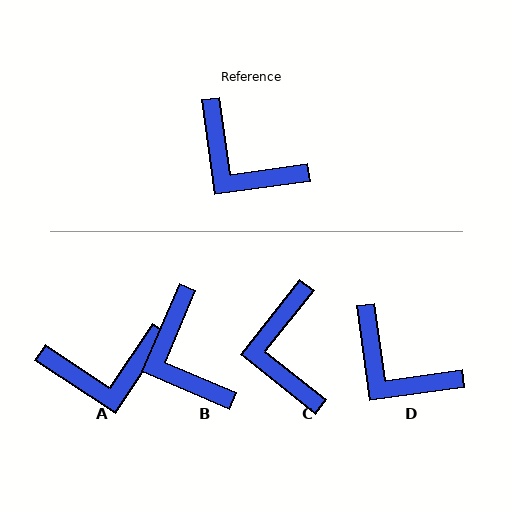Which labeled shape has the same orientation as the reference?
D.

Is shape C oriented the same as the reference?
No, it is off by about 46 degrees.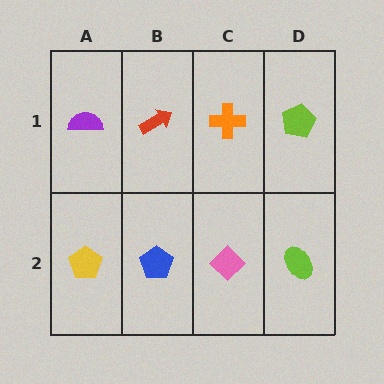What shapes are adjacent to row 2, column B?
A red arrow (row 1, column B), a yellow pentagon (row 2, column A), a pink diamond (row 2, column C).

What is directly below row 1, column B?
A blue pentagon.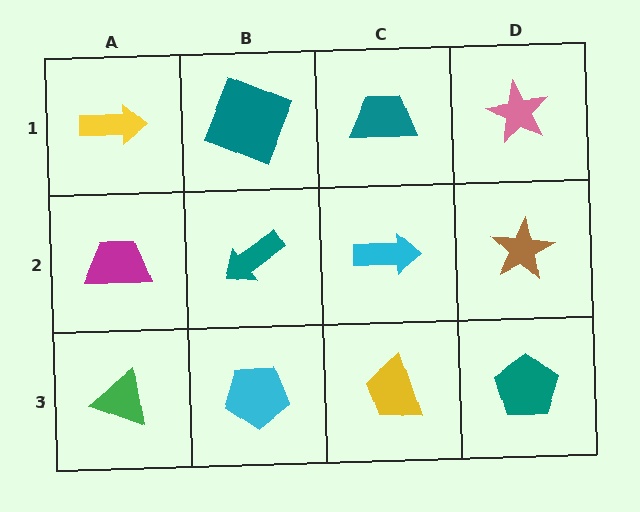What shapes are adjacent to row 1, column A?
A magenta trapezoid (row 2, column A), a teal square (row 1, column B).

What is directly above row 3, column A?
A magenta trapezoid.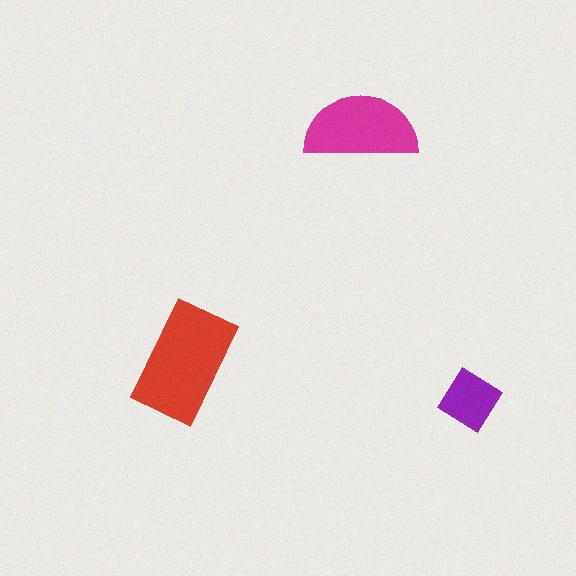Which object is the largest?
The red rectangle.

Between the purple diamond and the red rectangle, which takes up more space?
The red rectangle.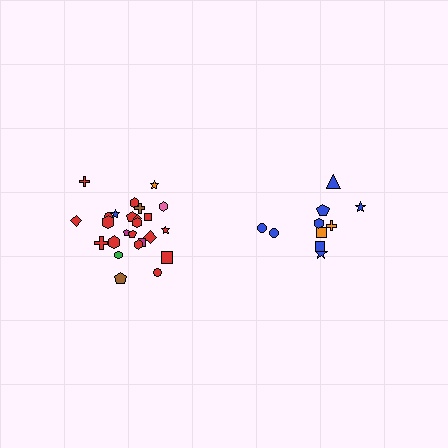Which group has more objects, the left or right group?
The left group.